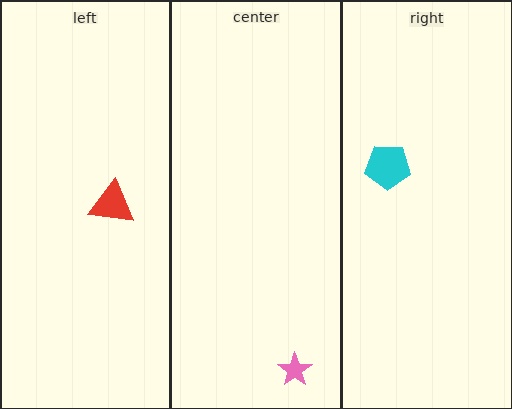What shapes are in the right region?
The cyan pentagon.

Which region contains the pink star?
The center region.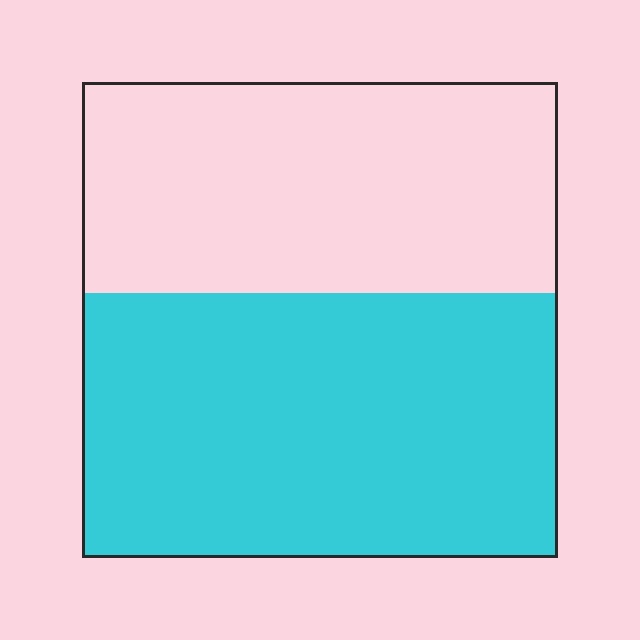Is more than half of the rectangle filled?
Yes.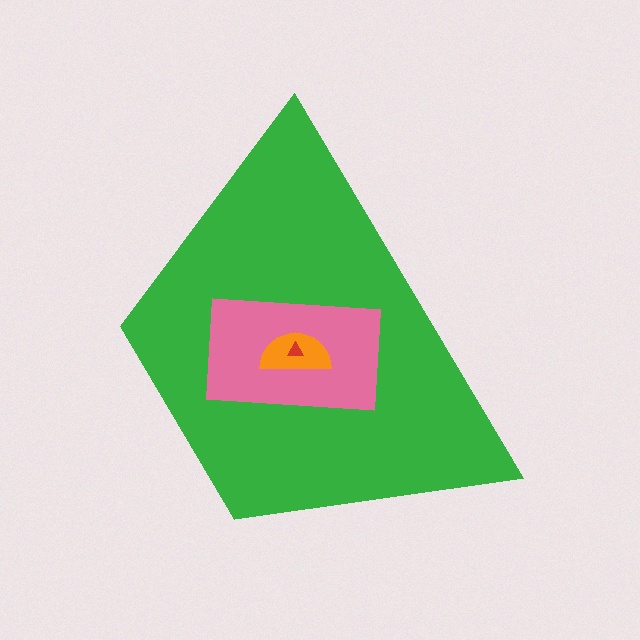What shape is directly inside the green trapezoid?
The pink rectangle.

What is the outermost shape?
The green trapezoid.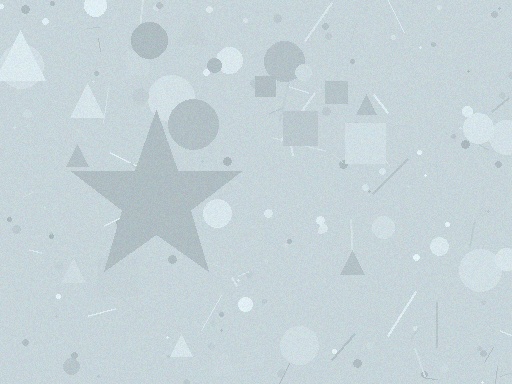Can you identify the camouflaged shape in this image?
The camouflaged shape is a star.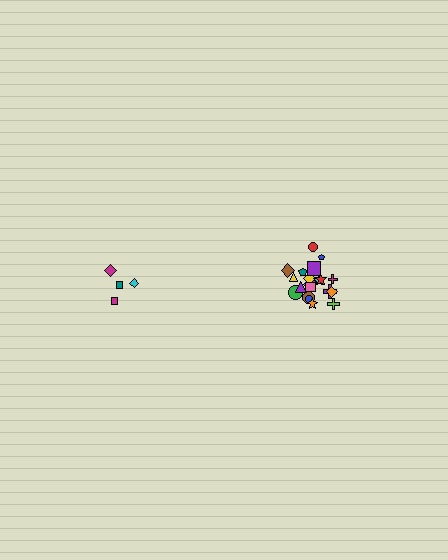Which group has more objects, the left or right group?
The right group.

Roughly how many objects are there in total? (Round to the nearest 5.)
Roughly 25 objects in total.